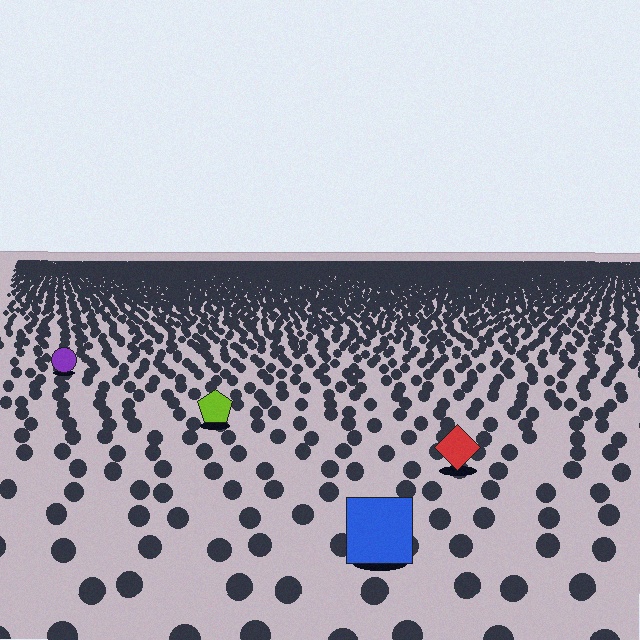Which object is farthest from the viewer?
The purple circle is farthest from the viewer. It appears smaller and the ground texture around it is denser.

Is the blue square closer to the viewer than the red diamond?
Yes. The blue square is closer — you can tell from the texture gradient: the ground texture is coarser near it.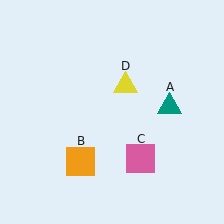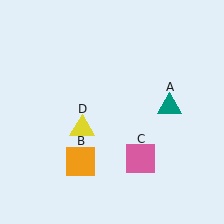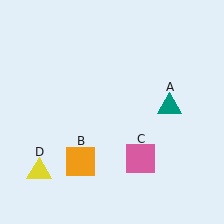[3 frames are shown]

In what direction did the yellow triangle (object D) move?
The yellow triangle (object D) moved down and to the left.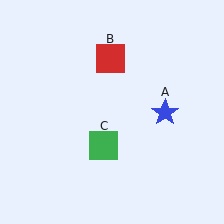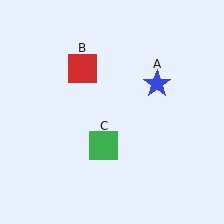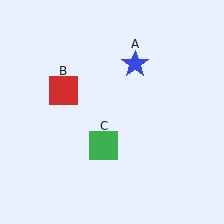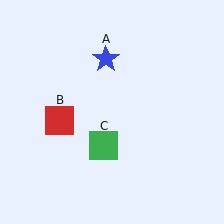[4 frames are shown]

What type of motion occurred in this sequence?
The blue star (object A), red square (object B) rotated counterclockwise around the center of the scene.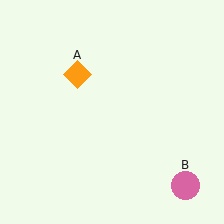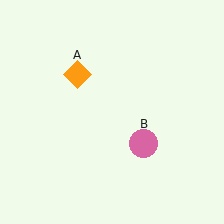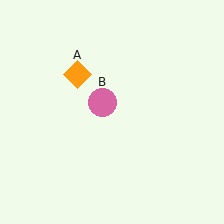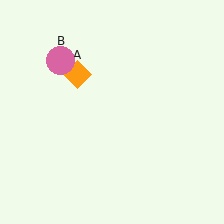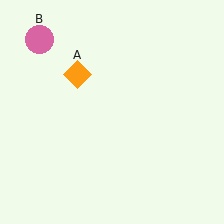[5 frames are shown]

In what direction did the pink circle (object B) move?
The pink circle (object B) moved up and to the left.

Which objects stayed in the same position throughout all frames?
Orange diamond (object A) remained stationary.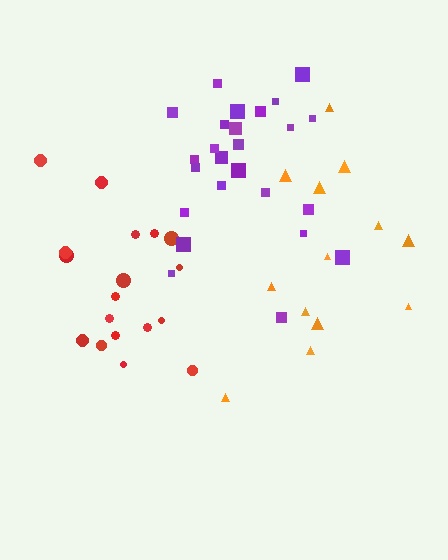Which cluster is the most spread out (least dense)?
Orange.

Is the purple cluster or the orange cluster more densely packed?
Purple.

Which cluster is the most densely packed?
Purple.